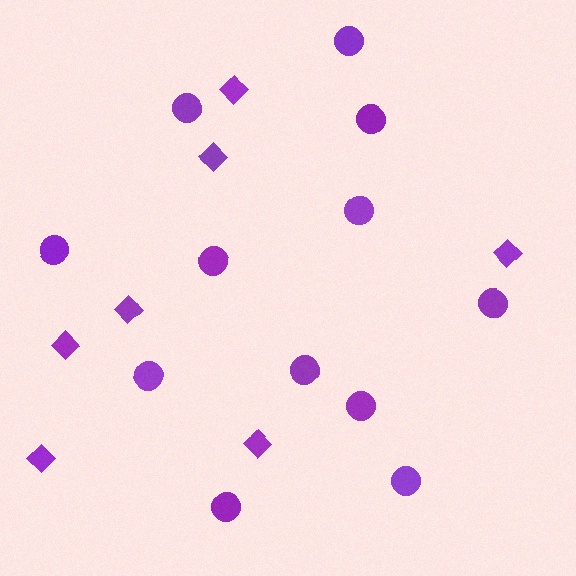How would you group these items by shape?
There are 2 groups: one group of diamonds (7) and one group of circles (12).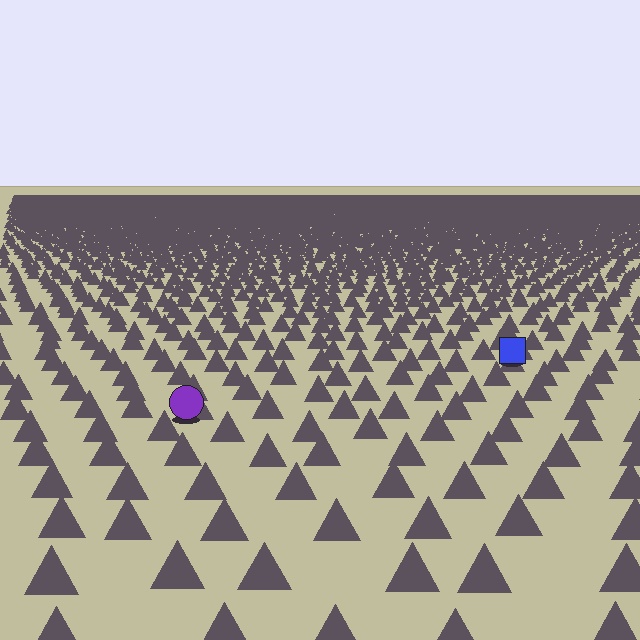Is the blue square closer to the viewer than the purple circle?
No. The purple circle is closer — you can tell from the texture gradient: the ground texture is coarser near it.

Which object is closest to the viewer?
The purple circle is closest. The texture marks near it are larger and more spread out.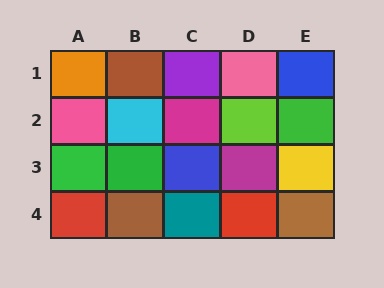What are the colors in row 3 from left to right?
Green, green, blue, magenta, yellow.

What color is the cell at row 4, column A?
Red.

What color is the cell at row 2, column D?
Lime.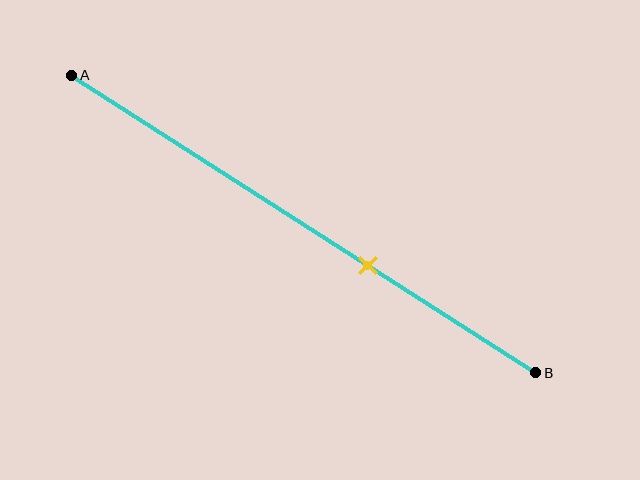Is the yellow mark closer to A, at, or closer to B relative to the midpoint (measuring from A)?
The yellow mark is closer to point B than the midpoint of segment AB.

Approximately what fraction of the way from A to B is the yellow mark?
The yellow mark is approximately 65% of the way from A to B.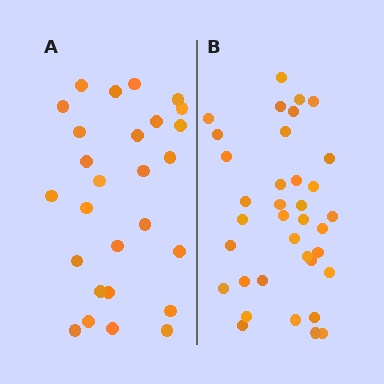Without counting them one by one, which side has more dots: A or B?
Region B (the right region) has more dots.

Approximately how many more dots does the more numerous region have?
Region B has roughly 8 or so more dots than region A.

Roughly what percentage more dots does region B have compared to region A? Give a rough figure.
About 35% more.